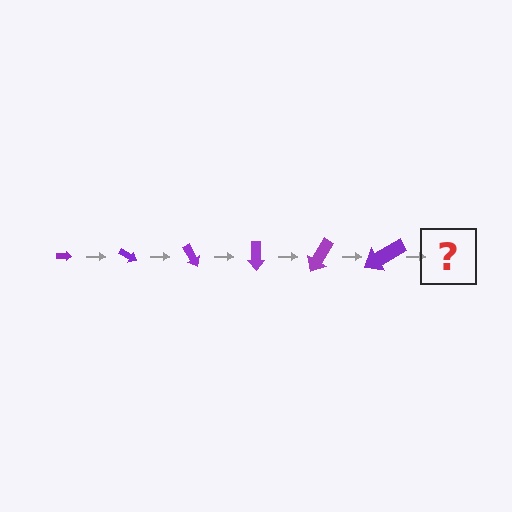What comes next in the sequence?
The next element should be an arrow, larger than the previous one and rotated 180 degrees from the start.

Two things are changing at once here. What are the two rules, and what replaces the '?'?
The two rules are that the arrow grows larger each step and it rotates 30 degrees each step. The '?' should be an arrow, larger than the previous one and rotated 180 degrees from the start.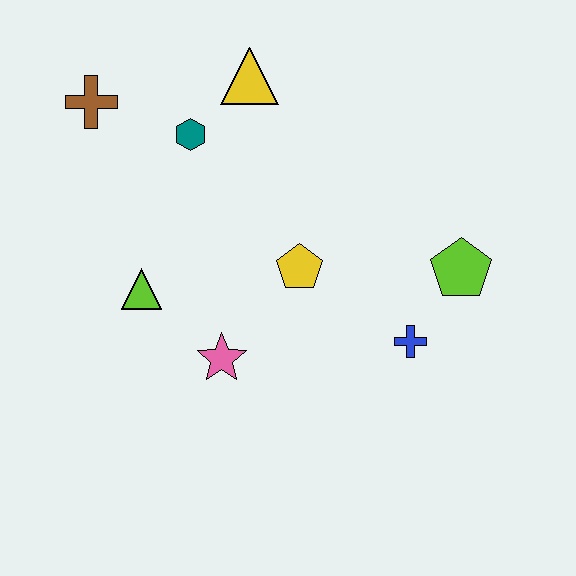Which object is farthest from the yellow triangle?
The blue cross is farthest from the yellow triangle.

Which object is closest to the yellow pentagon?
The pink star is closest to the yellow pentagon.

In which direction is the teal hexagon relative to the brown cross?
The teal hexagon is to the right of the brown cross.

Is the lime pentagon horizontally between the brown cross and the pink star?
No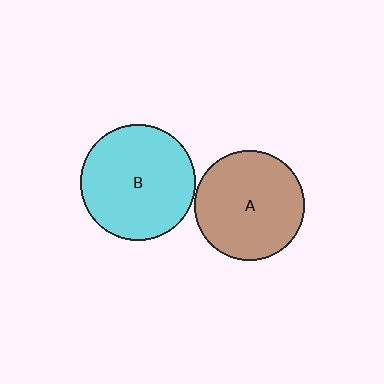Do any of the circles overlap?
No, none of the circles overlap.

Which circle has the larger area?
Circle B (cyan).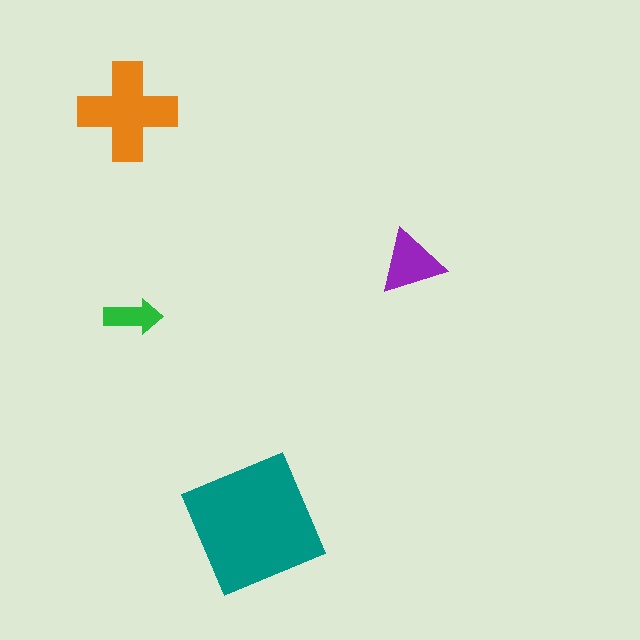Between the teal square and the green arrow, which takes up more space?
The teal square.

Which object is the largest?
The teal square.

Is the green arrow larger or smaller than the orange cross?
Smaller.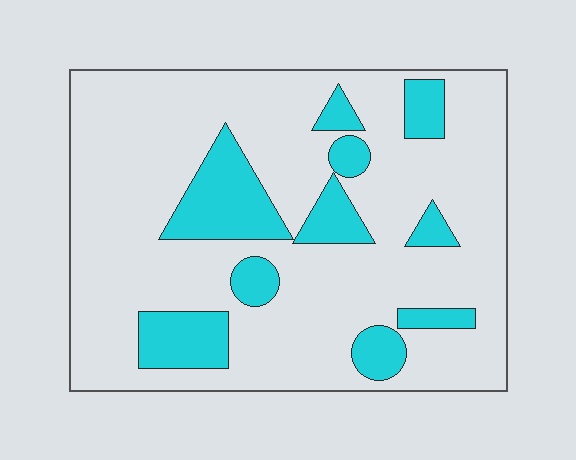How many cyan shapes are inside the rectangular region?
10.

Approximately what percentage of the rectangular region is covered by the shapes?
Approximately 20%.